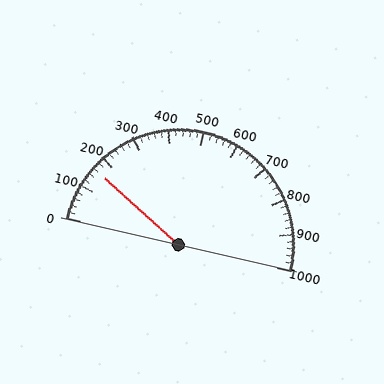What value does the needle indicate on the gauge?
The needle indicates approximately 160.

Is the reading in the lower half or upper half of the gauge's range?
The reading is in the lower half of the range (0 to 1000).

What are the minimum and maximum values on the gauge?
The gauge ranges from 0 to 1000.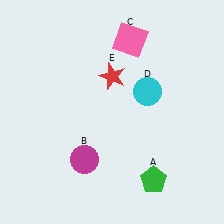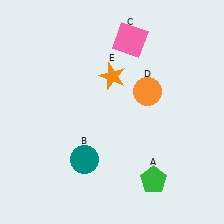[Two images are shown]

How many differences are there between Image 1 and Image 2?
There are 3 differences between the two images.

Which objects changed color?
B changed from magenta to teal. D changed from cyan to orange. E changed from red to orange.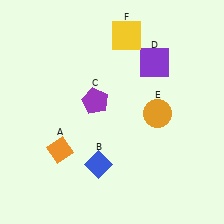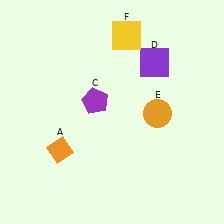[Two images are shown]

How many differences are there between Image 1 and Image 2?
There is 1 difference between the two images.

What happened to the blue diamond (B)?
The blue diamond (B) was removed in Image 2. It was in the bottom-left area of Image 1.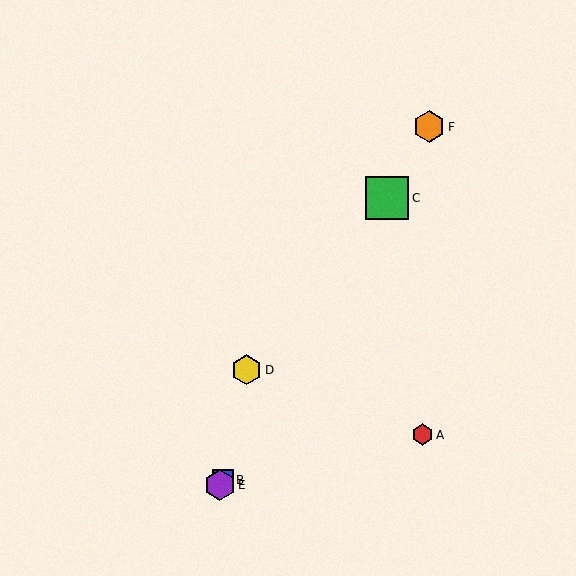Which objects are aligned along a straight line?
Objects B, C, E, F are aligned along a straight line.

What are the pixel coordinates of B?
Object B is at (223, 480).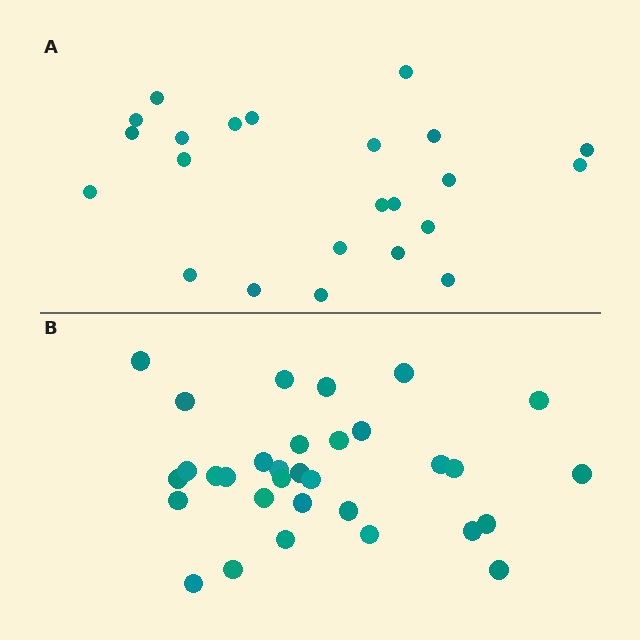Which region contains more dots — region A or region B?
Region B (the bottom region) has more dots.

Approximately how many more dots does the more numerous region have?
Region B has roughly 8 or so more dots than region A.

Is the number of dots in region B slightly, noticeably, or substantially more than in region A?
Region B has noticeably more, but not dramatically so. The ratio is roughly 1.4 to 1.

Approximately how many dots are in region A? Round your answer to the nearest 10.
About 20 dots. (The exact count is 23, which rounds to 20.)